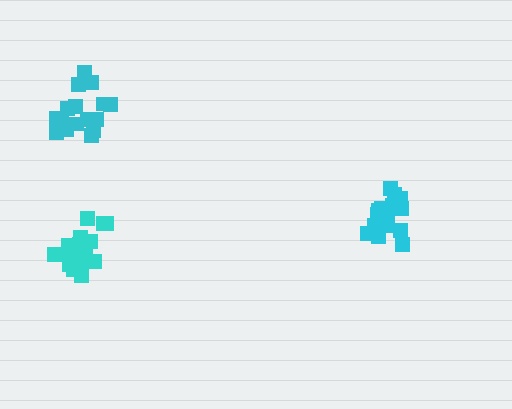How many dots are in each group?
Group 1: 19 dots, Group 2: 16 dots, Group 3: 19 dots (54 total).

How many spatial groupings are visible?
There are 3 spatial groupings.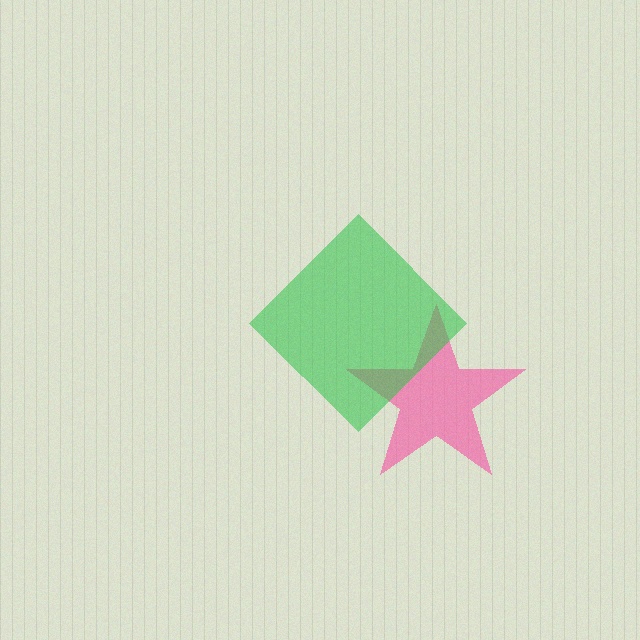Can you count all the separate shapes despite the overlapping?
Yes, there are 2 separate shapes.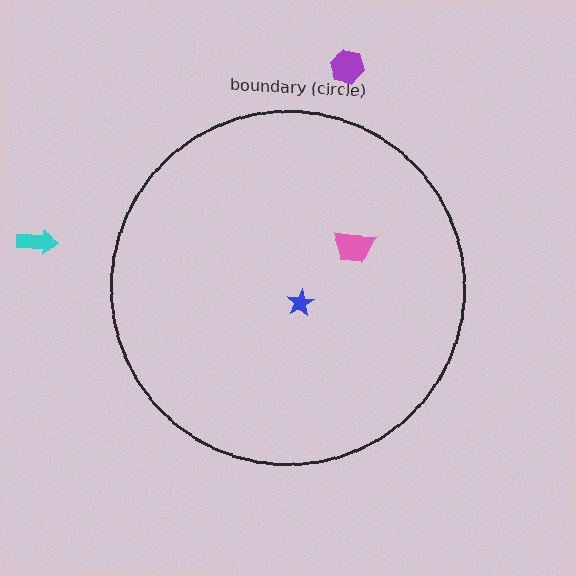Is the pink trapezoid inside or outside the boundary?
Inside.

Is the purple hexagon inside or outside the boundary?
Outside.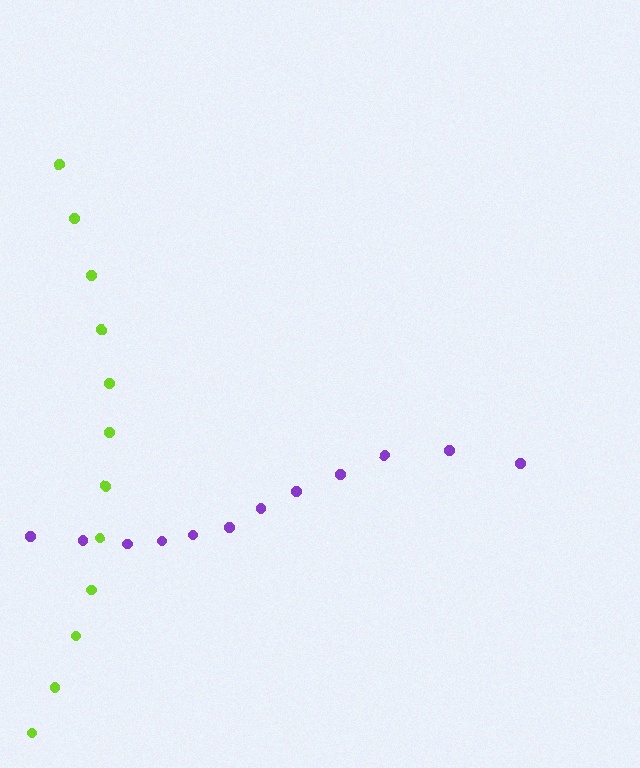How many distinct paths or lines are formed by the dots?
There are 2 distinct paths.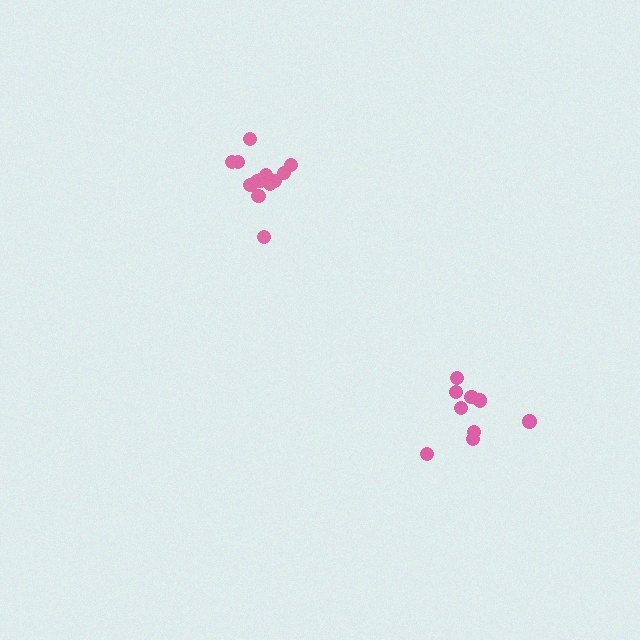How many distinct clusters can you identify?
There are 2 distinct clusters.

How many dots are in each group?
Group 1: 13 dots, Group 2: 9 dots (22 total).